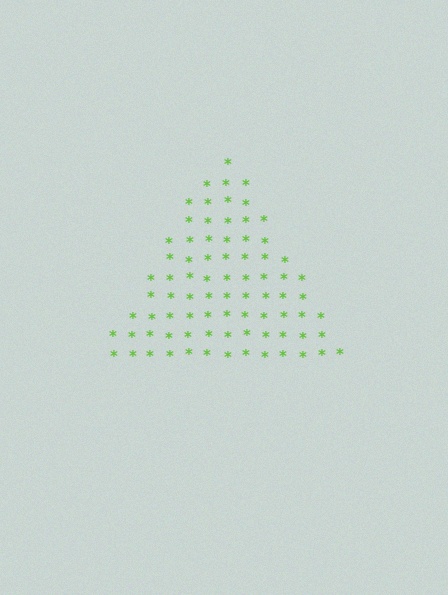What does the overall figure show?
The overall figure shows a triangle.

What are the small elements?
The small elements are asterisks.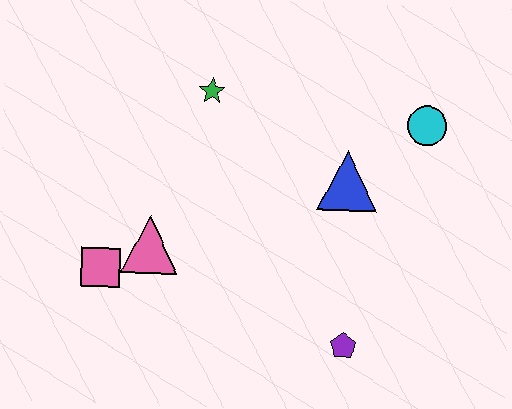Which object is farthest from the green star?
The purple pentagon is farthest from the green star.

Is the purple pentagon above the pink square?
No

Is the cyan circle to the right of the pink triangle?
Yes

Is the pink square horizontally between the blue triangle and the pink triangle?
No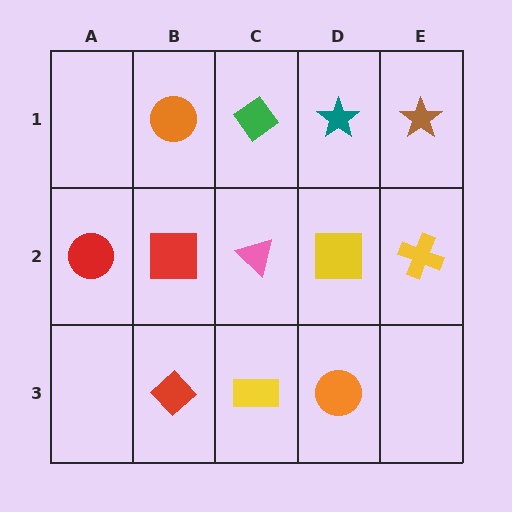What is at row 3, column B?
A red diamond.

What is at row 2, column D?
A yellow square.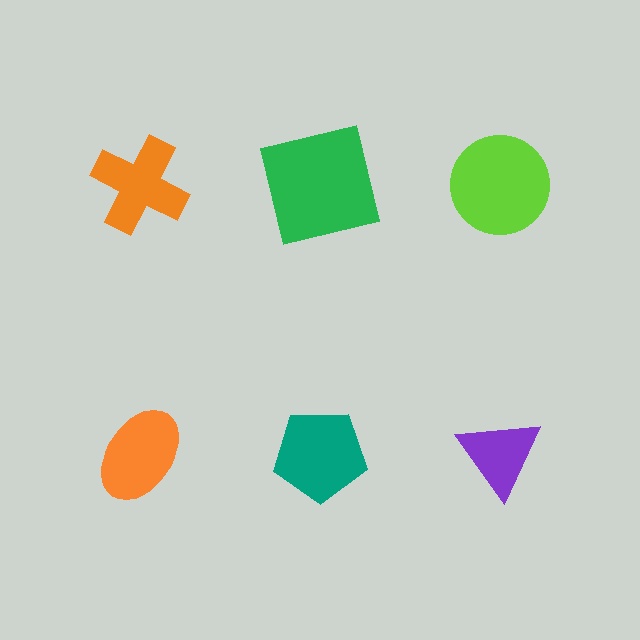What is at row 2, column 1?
An orange ellipse.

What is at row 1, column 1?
An orange cross.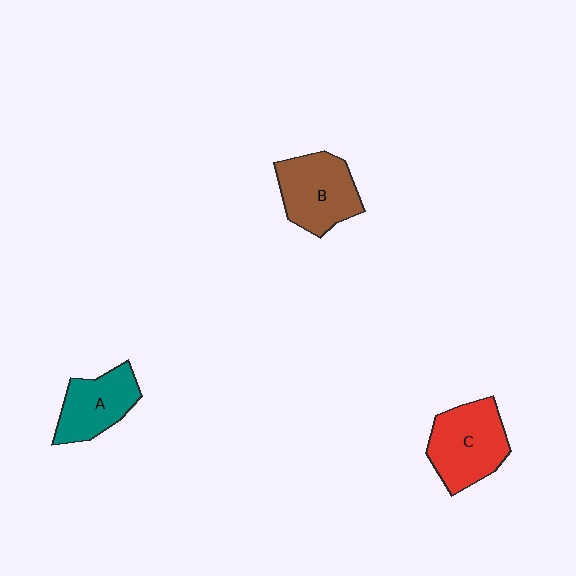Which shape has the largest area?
Shape C (red).